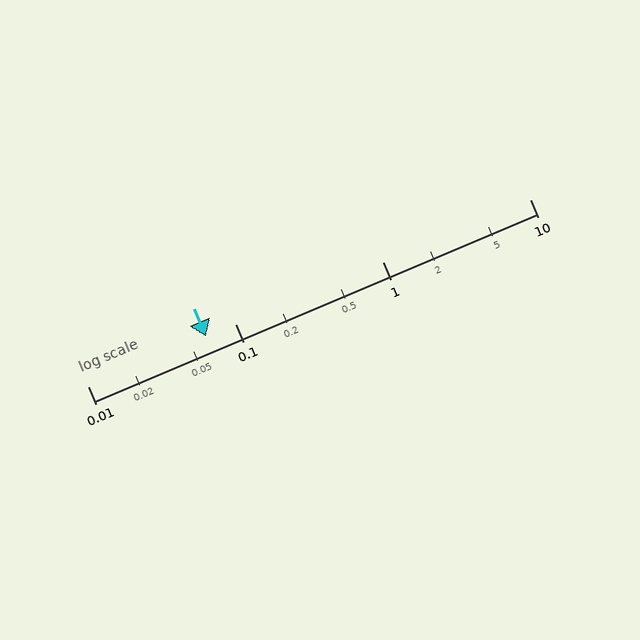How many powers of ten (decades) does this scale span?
The scale spans 3 decades, from 0.01 to 10.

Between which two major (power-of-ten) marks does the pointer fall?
The pointer is between 0.01 and 0.1.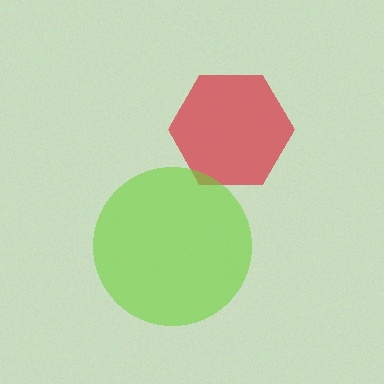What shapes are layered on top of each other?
The layered shapes are: a red hexagon, a lime circle.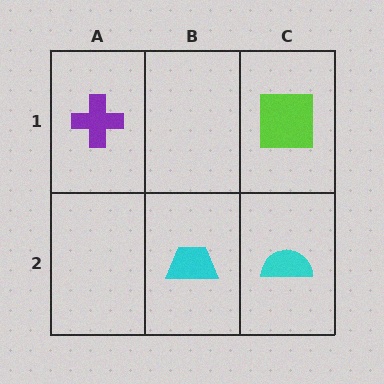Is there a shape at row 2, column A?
No, that cell is empty.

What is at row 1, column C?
A lime square.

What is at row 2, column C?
A cyan semicircle.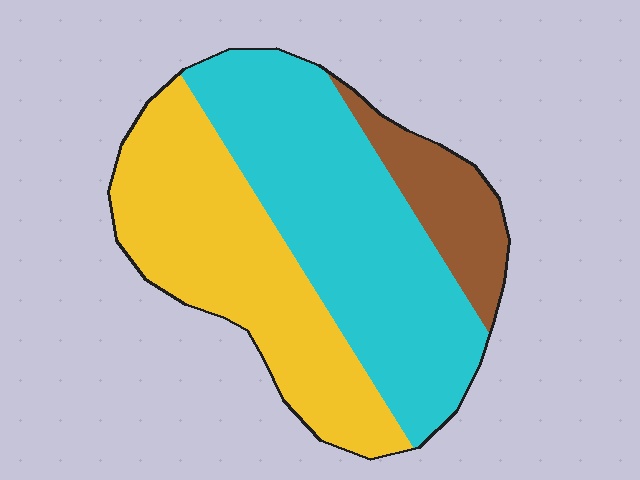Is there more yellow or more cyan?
Cyan.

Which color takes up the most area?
Cyan, at roughly 45%.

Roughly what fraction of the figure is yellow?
Yellow covers 39% of the figure.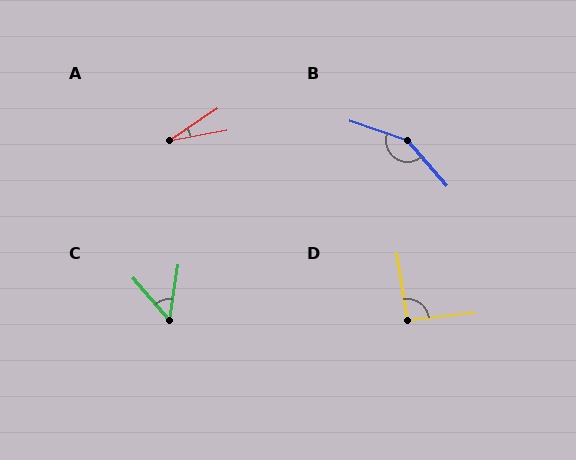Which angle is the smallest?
A, at approximately 24 degrees.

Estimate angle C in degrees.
Approximately 49 degrees.